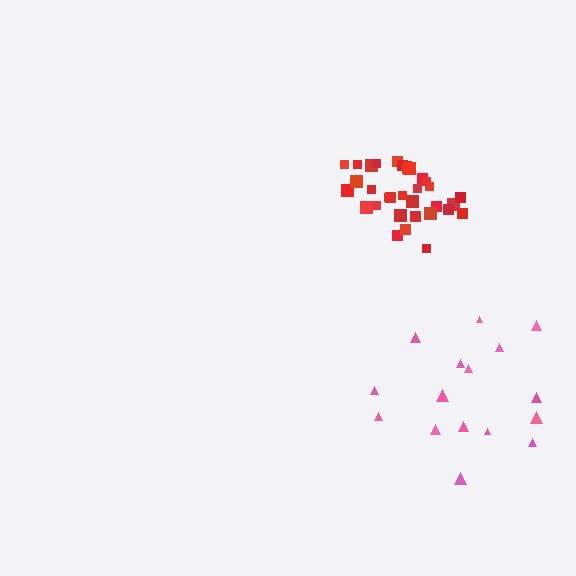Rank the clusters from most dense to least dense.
red, pink.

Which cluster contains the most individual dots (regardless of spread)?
Red (33).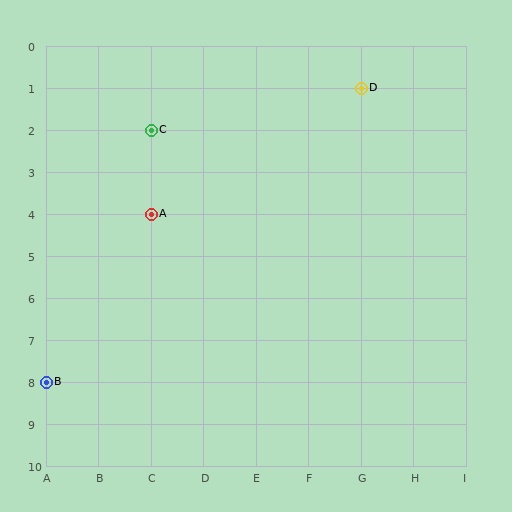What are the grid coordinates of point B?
Point B is at grid coordinates (A, 8).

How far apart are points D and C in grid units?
Points D and C are 4 columns and 1 row apart (about 4.1 grid units diagonally).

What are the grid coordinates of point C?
Point C is at grid coordinates (C, 2).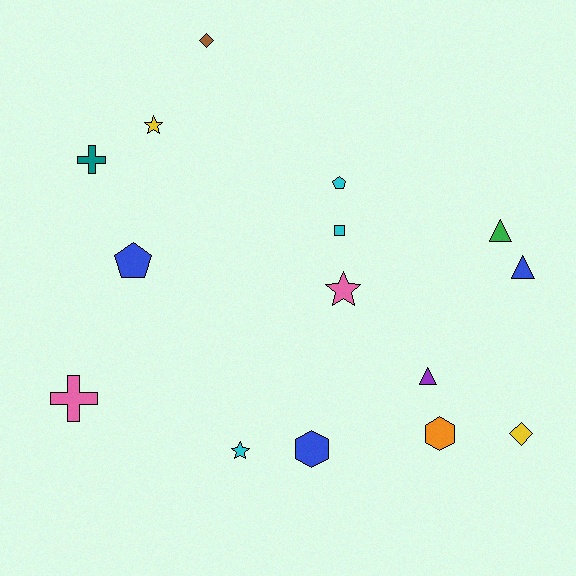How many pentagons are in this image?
There are 2 pentagons.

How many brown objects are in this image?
There is 1 brown object.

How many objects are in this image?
There are 15 objects.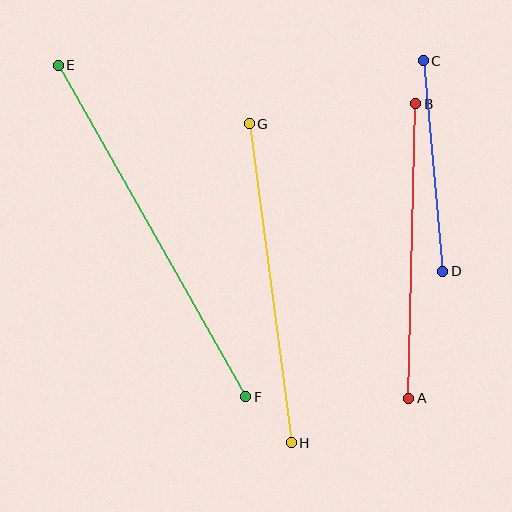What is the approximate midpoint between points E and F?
The midpoint is at approximately (152, 231) pixels.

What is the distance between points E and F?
The distance is approximately 381 pixels.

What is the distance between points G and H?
The distance is approximately 322 pixels.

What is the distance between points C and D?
The distance is approximately 211 pixels.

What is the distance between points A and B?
The distance is approximately 295 pixels.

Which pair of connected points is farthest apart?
Points E and F are farthest apart.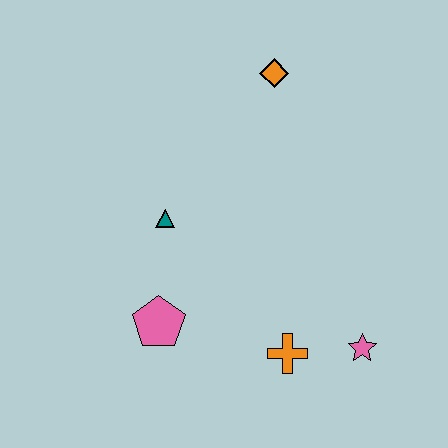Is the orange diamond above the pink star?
Yes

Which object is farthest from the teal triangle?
The pink star is farthest from the teal triangle.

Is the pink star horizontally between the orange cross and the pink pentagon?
No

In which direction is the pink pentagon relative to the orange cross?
The pink pentagon is to the left of the orange cross.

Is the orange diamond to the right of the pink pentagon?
Yes